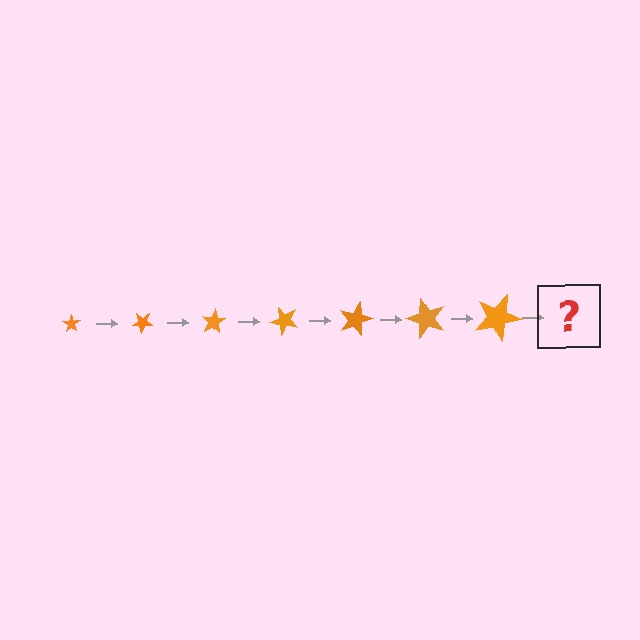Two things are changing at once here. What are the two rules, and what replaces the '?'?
The two rules are that the star grows larger each step and it rotates 40 degrees each step. The '?' should be a star, larger than the previous one and rotated 280 degrees from the start.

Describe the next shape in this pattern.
It should be a star, larger than the previous one and rotated 280 degrees from the start.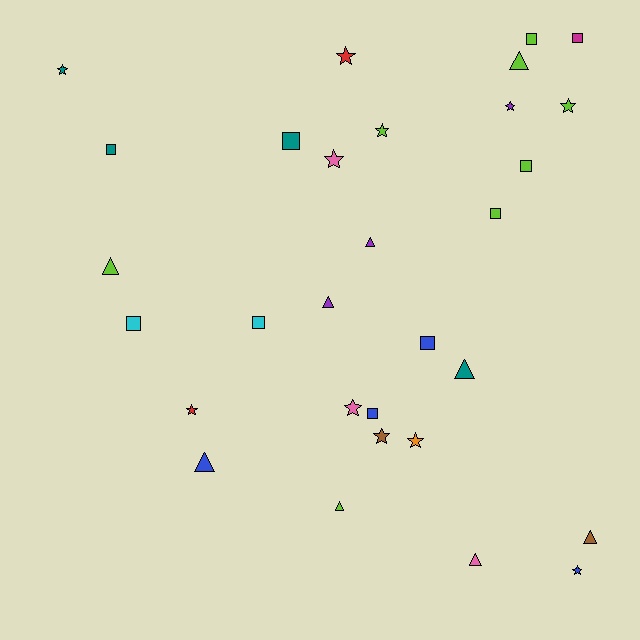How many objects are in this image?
There are 30 objects.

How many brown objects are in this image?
There are 2 brown objects.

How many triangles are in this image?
There are 9 triangles.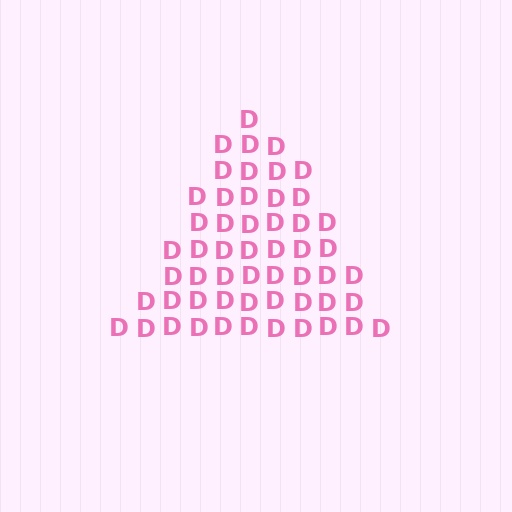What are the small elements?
The small elements are letter D's.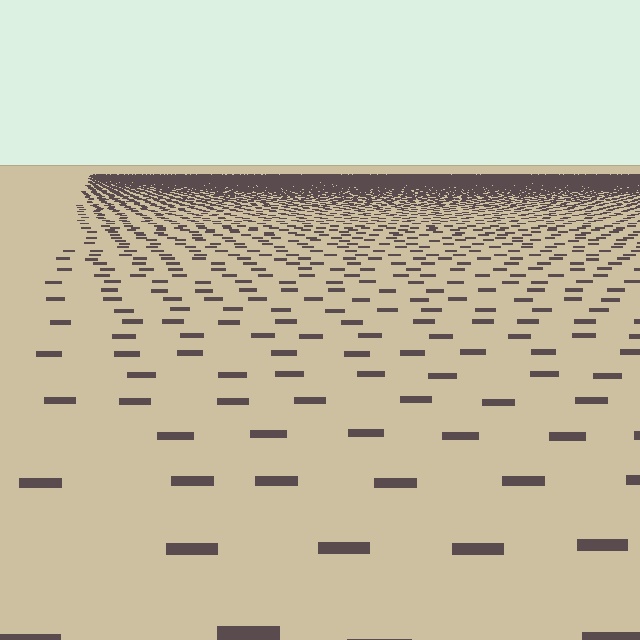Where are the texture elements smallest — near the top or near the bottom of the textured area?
Near the top.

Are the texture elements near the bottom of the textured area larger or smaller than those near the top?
Larger. Near the bottom, elements are closer to the viewer and appear at a bigger on-screen size.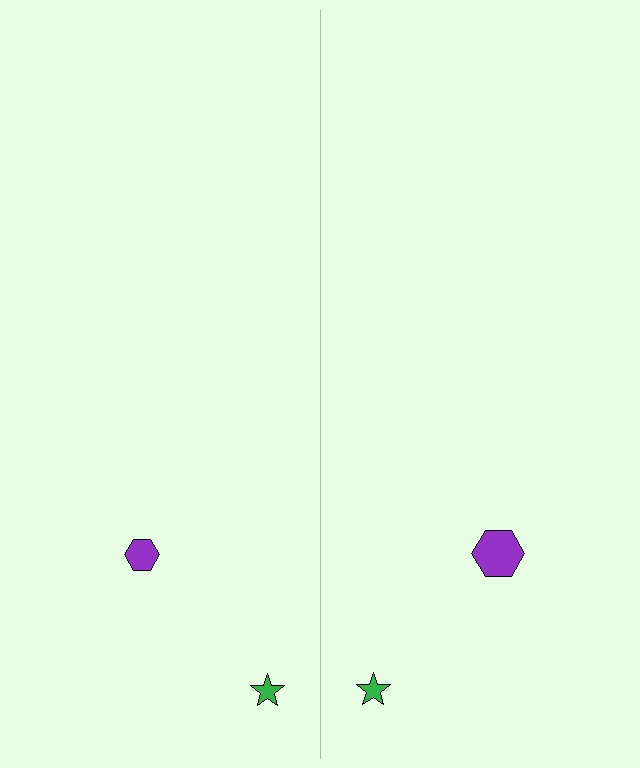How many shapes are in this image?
There are 4 shapes in this image.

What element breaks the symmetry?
The purple hexagon on the right side has a different size than its mirror counterpart.